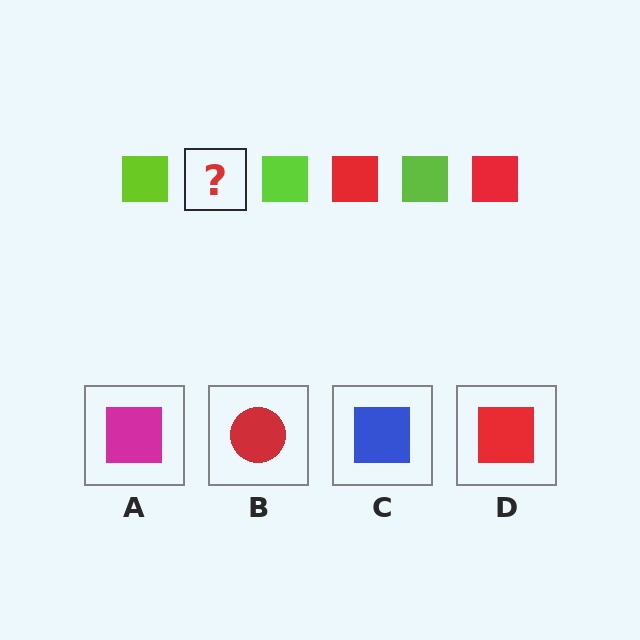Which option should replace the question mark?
Option D.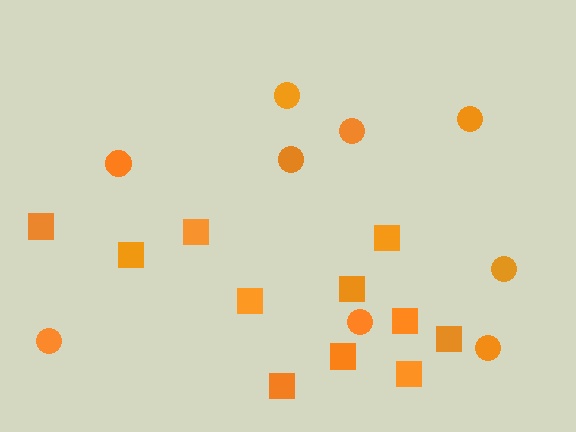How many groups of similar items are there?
There are 2 groups: one group of circles (9) and one group of squares (11).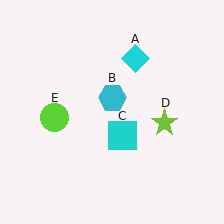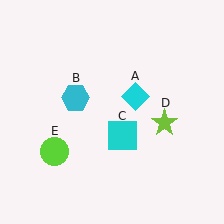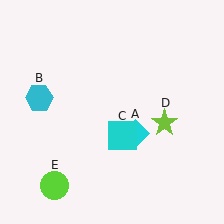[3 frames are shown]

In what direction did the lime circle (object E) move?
The lime circle (object E) moved down.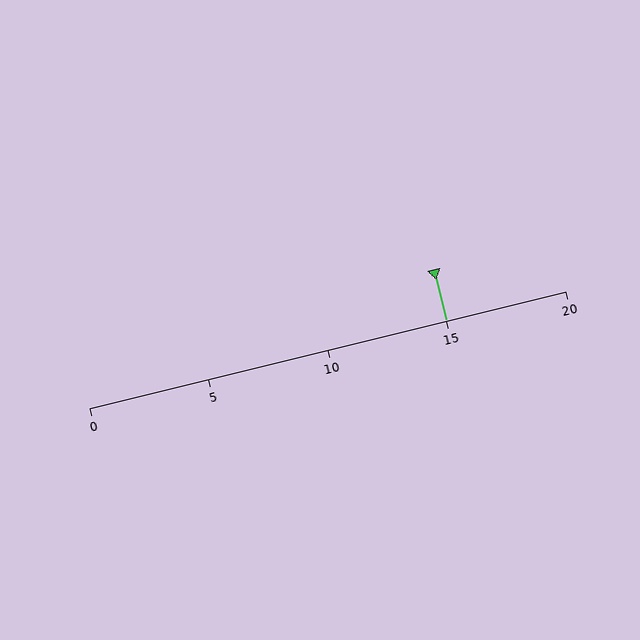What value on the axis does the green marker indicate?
The marker indicates approximately 15.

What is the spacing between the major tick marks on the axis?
The major ticks are spaced 5 apart.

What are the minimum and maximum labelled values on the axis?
The axis runs from 0 to 20.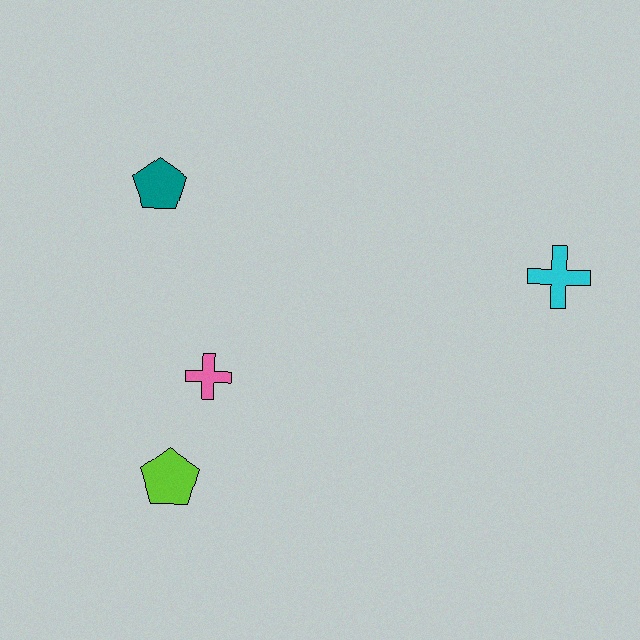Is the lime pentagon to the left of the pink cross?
Yes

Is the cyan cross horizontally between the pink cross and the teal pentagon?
No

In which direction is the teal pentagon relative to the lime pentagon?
The teal pentagon is above the lime pentagon.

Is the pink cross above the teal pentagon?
No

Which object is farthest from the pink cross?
The cyan cross is farthest from the pink cross.